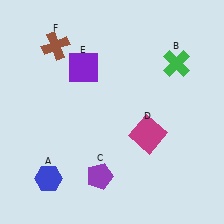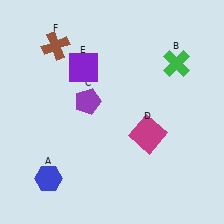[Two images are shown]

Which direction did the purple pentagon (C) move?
The purple pentagon (C) moved up.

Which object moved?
The purple pentagon (C) moved up.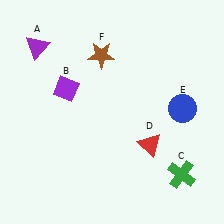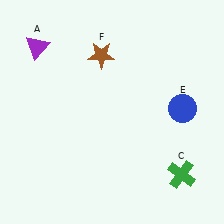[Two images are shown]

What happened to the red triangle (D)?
The red triangle (D) was removed in Image 2. It was in the bottom-right area of Image 1.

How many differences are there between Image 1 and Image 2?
There are 2 differences between the two images.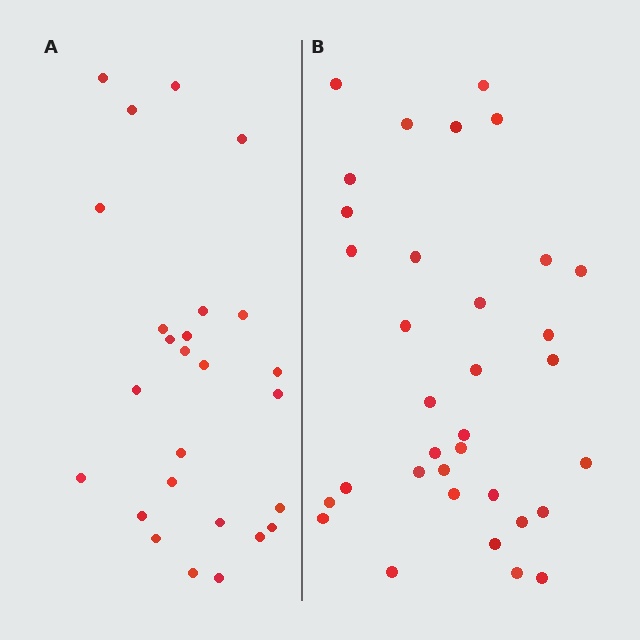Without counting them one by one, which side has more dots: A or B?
Region B (the right region) has more dots.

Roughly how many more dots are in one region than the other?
Region B has roughly 8 or so more dots than region A.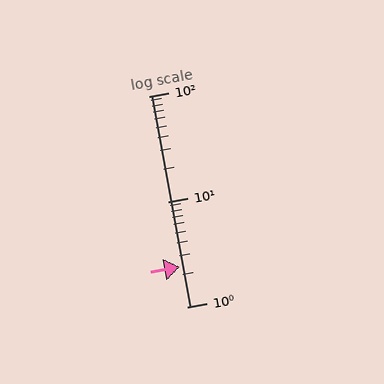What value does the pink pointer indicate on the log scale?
The pointer indicates approximately 2.4.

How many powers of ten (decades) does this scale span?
The scale spans 2 decades, from 1 to 100.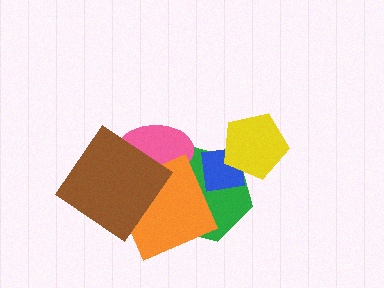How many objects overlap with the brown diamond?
2 objects overlap with the brown diamond.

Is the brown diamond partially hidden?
No, no other shape covers it.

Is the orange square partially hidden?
Yes, it is partially covered by another shape.